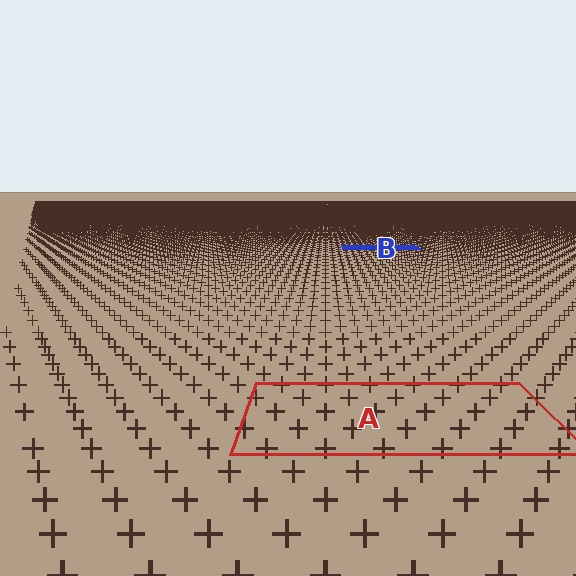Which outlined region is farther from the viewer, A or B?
Region B is farther from the viewer — the texture elements inside it appear smaller and more densely packed.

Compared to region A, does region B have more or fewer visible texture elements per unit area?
Region B has more texture elements per unit area — they are packed more densely because it is farther away.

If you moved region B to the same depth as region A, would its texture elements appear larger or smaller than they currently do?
They would appear larger. At a closer depth, the same texture elements are projected at a bigger on-screen size.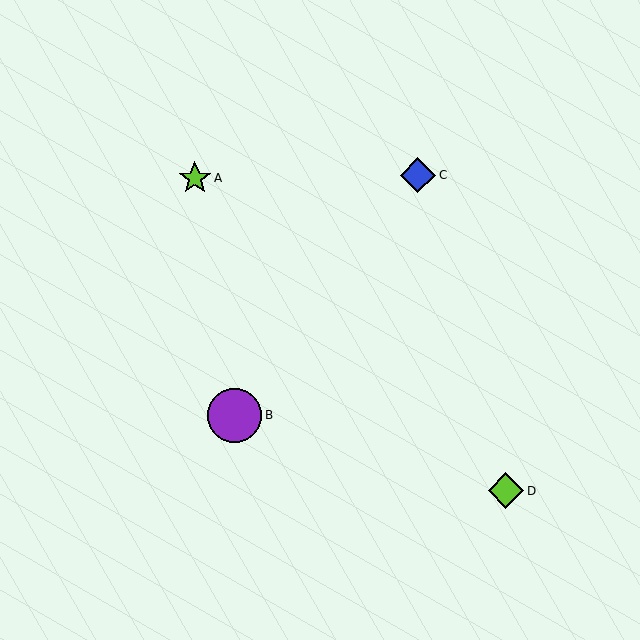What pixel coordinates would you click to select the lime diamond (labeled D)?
Click at (506, 491) to select the lime diamond D.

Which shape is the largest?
The purple circle (labeled B) is the largest.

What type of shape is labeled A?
Shape A is a lime star.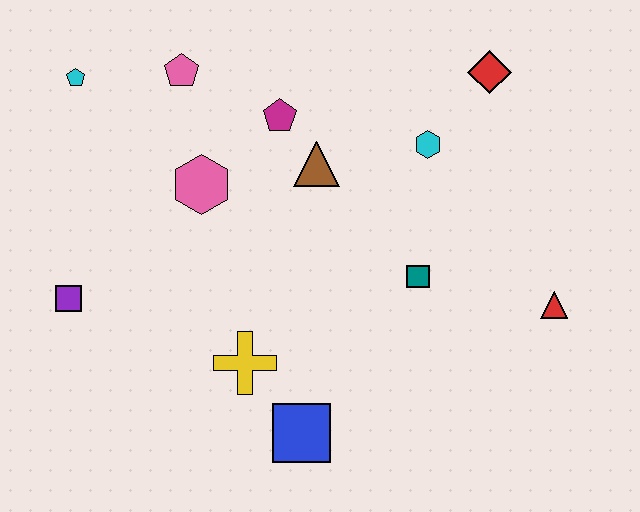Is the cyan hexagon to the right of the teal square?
Yes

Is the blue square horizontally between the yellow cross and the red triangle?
Yes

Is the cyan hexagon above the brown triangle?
Yes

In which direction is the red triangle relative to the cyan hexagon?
The red triangle is below the cyan hexagon.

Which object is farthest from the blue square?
The cyan pentagon is farthest from the blue square.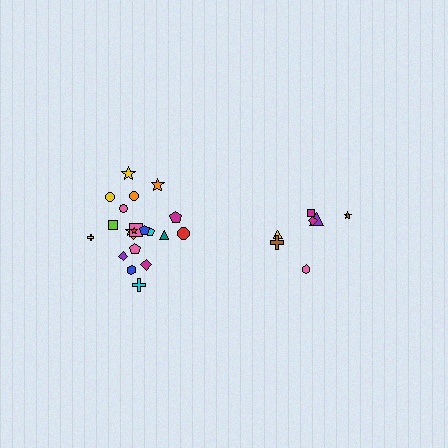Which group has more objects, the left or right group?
The left group.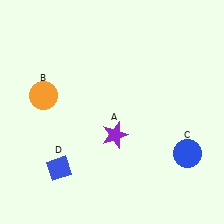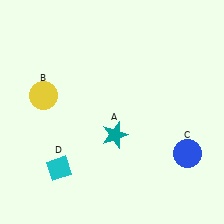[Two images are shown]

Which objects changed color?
A changed from purple to teal. B changed from orange to yellow. D changed from blue to cyan.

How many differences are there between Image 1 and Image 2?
There are 3 differences between the two images.